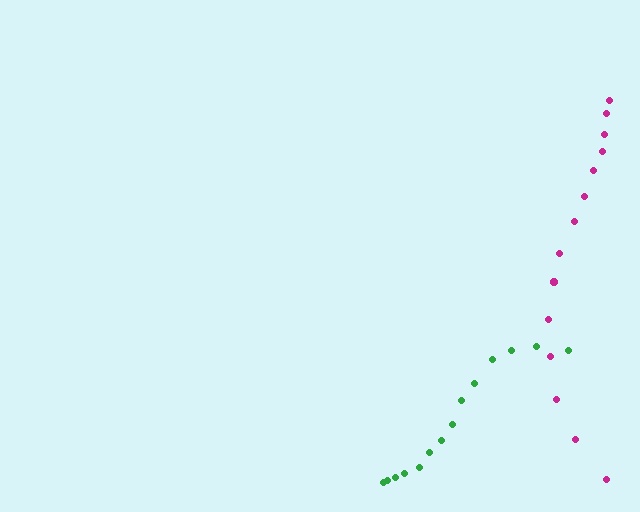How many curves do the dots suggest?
There are 2 distinct paths.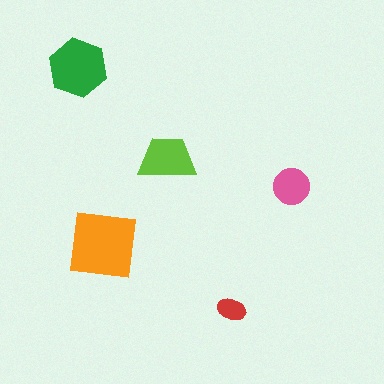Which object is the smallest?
The red ellipse.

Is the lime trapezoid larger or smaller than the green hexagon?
Smaller.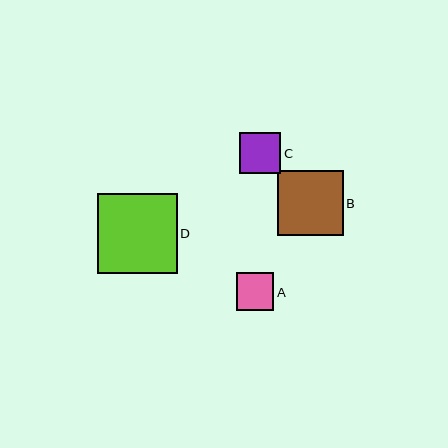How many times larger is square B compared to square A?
Square B is approximately 1.7 times the size of square A.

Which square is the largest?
Square D is the largest with a size of approximately 79 pixels.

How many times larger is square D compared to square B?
Square D is approximately 1.2 times the size of square B.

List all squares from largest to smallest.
From largest to smallest: D, B, C, A.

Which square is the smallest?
Square A is the smallest with a size of approximately 37 pixels.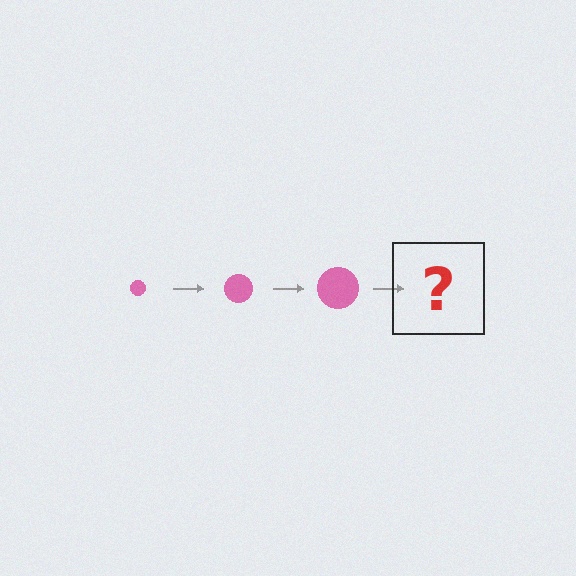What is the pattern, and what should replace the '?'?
The pattern is that the circle gets progressively larger each step. The '?' should be a pink circle, larger than the previous one.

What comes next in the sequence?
The next element should be a pink circle, larger than the previous one.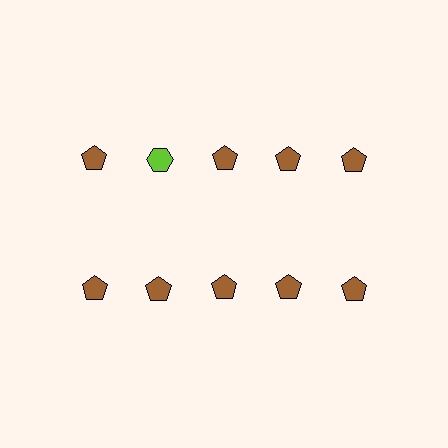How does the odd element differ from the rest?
It differs in both color (lime instead of brown) and shape (hexagon instead of pentagon).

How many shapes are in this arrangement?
There are 10 shapes arranged in a grid pattern.